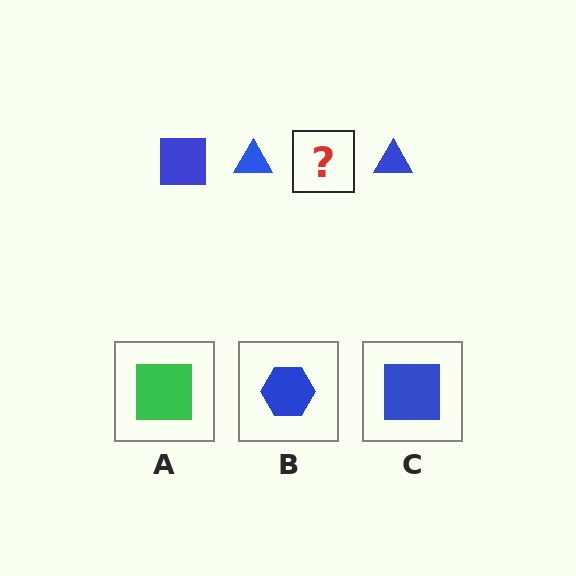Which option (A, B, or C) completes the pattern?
C.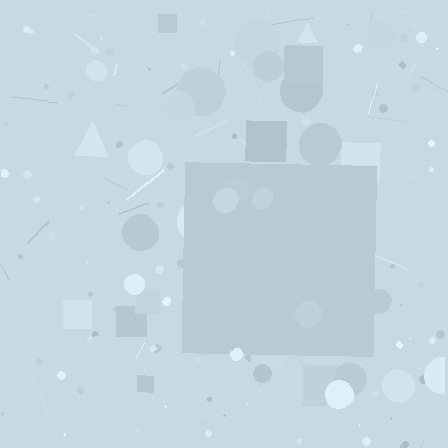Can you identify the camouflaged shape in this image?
The camouflaged shape is a square.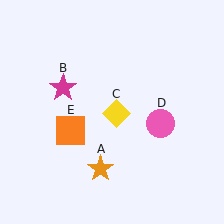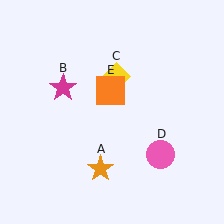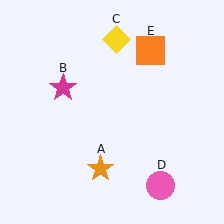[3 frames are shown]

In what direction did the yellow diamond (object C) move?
The yellow diamond (object C) moved up.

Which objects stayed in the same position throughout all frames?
Orange star (object A) and magenta star (object B) remained stationary.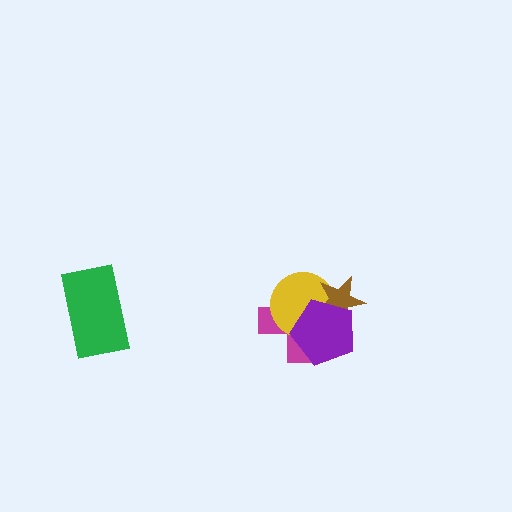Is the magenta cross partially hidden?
Yes, it is partially covered by another shape.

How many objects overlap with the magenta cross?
3 objects overlap with the magenta cross.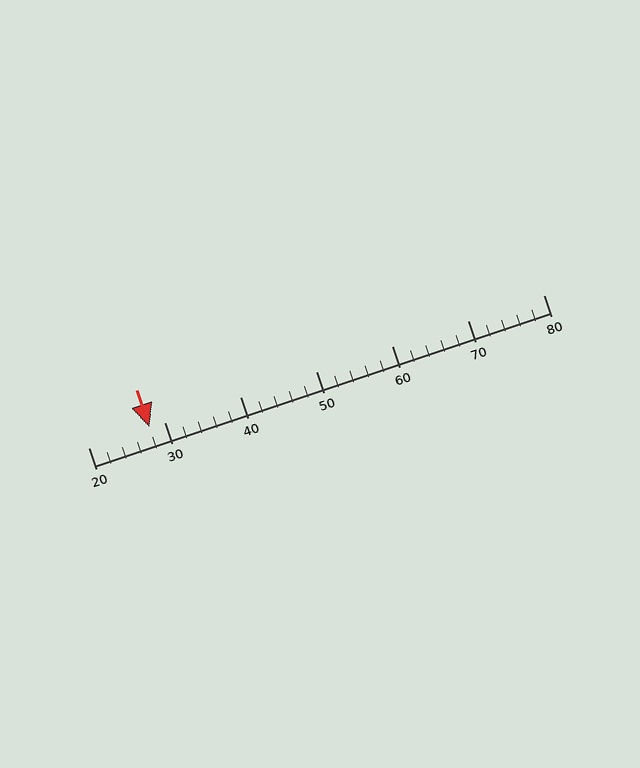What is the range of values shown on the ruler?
The ruler shows values from 20 to 80.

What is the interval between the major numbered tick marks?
The major tick marks are spaced 10 units apart.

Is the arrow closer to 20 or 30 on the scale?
The arrow is closer to 30.